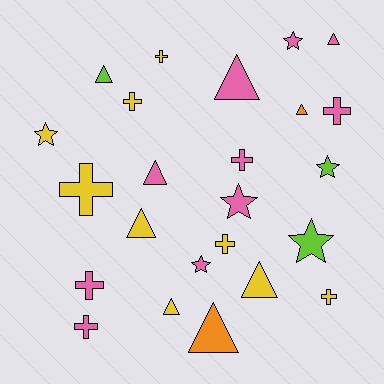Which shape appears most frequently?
Triangle, with 9 objects.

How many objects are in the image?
There are 24 objects.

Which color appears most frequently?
Pink, with 10 objects.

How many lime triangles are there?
There is 1 lime triangle.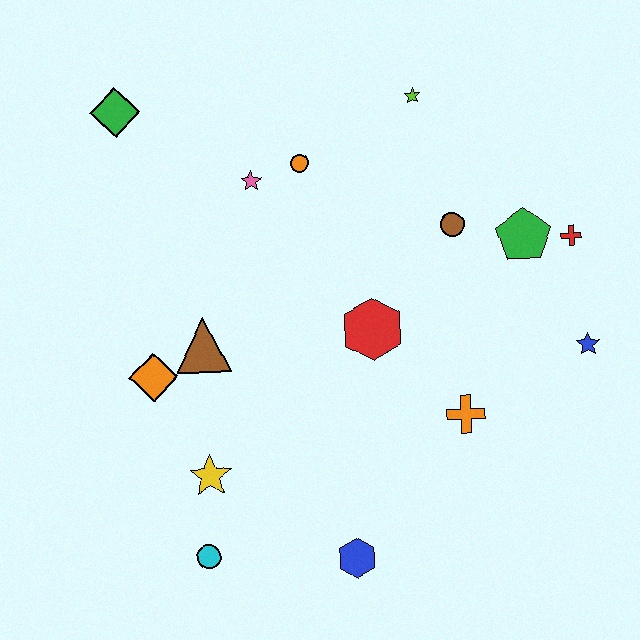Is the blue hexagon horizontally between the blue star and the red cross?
No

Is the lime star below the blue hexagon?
No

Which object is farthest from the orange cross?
The green diamond is farthest from the orange cross.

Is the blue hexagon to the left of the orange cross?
Yes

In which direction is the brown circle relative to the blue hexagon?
The brown circle is above the blue hexagon.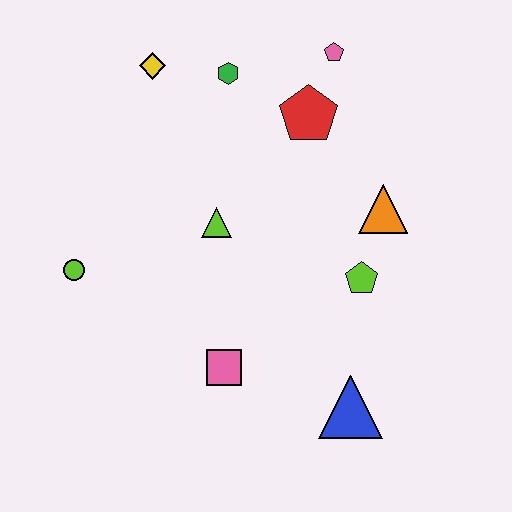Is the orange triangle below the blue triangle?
No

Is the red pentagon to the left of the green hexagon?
No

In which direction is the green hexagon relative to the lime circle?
The green hexagon is above the lime circle.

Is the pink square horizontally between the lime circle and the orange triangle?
Yes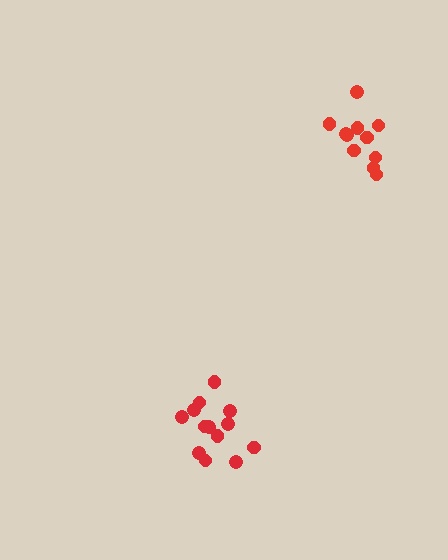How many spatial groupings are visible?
There are 2 spatial groupings.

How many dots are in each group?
Group 1: 11 dots, Group 2: 13 dots (24 total).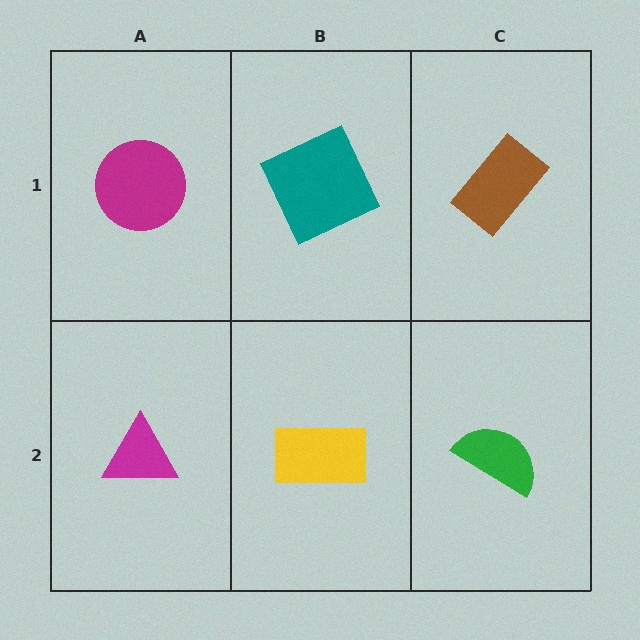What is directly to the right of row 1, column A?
A teal square.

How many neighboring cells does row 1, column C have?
2.